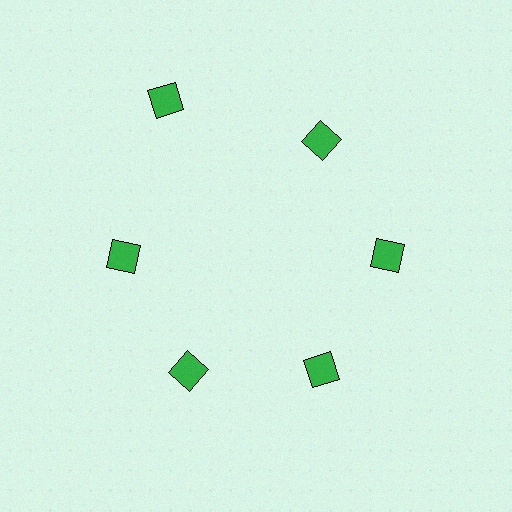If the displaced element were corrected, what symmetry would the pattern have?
It would have 6-fold rotational symmetry — the pattern would map onto itself every 60 degrees.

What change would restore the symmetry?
The symmetry would be restored by moving it inward, back onto the ring so that all 6 squares sit at equal angles and equal distance from the center.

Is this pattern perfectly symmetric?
No. The 6 green squares are arranged in a ring, but one element near the 11 o'clock position is pushed outward from the center, breaking the 6-fold rotational symmetry.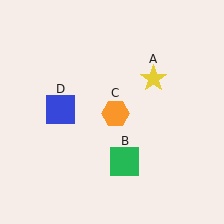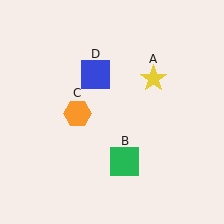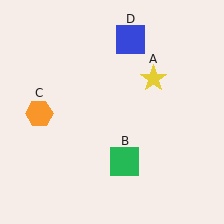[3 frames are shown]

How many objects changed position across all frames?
2 objects changed position: orange hexagon (object C), blue square (object D).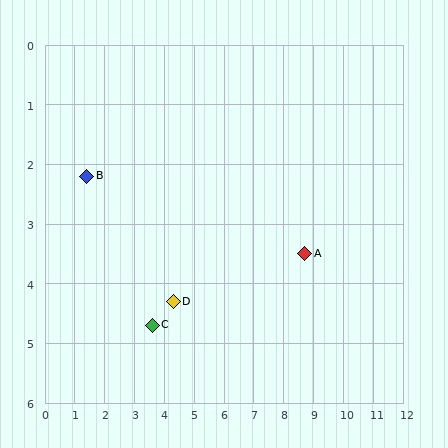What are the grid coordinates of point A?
Point A is at approximately (8.7, 3.5).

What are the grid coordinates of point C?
Point C is at approximately (3.6, 4.7).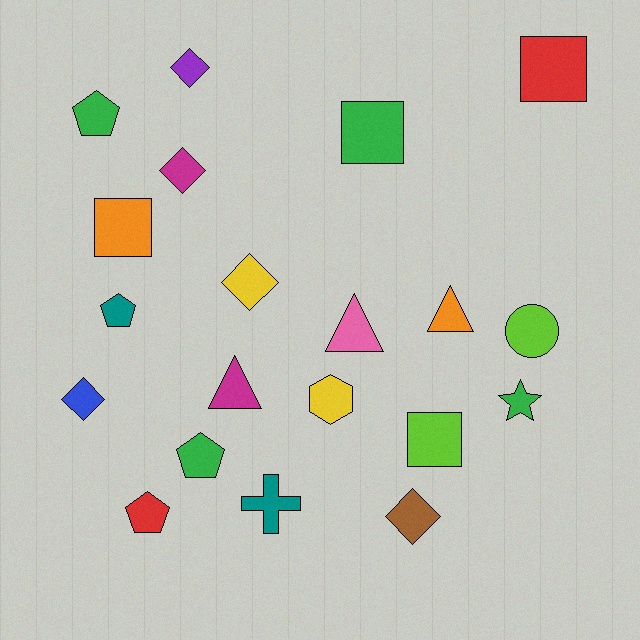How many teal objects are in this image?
There are 2 teal objects.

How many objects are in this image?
There are 20 objects.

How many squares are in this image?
There are 4 squares.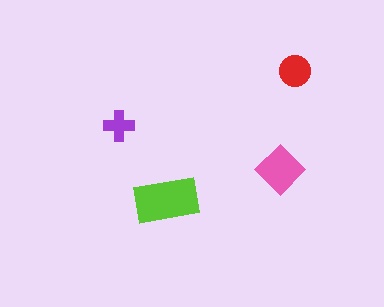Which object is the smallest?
The purple cross.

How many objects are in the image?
There are 4 objects in the image.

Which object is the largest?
The lime rectangle.